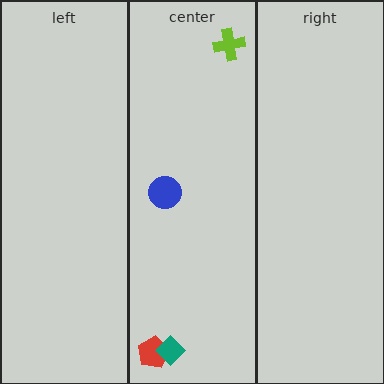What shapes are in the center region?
The red pentagon, the lime cross, the teal diamond, the blue circle.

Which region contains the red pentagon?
The center region.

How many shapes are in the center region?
4.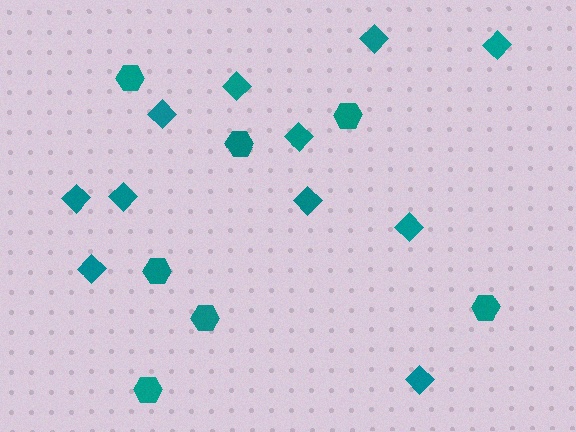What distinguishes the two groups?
There are 2 groups: one group of diamonds (11) and one group of hexagons (7).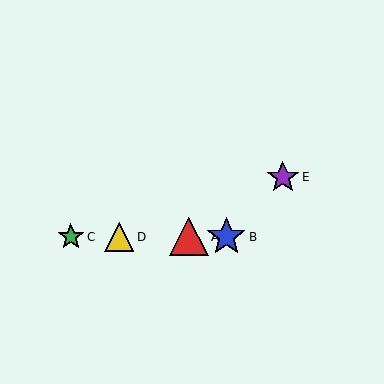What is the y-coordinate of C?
Object C is at y≈237.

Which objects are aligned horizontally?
Objects A, B, C, D are aligned horizontally.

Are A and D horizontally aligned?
Yes, both are at y≈237.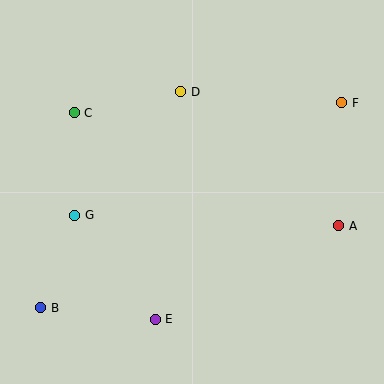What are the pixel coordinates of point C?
Point C is at (74, 113).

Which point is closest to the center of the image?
Point D at (181, 92) is closest to the center.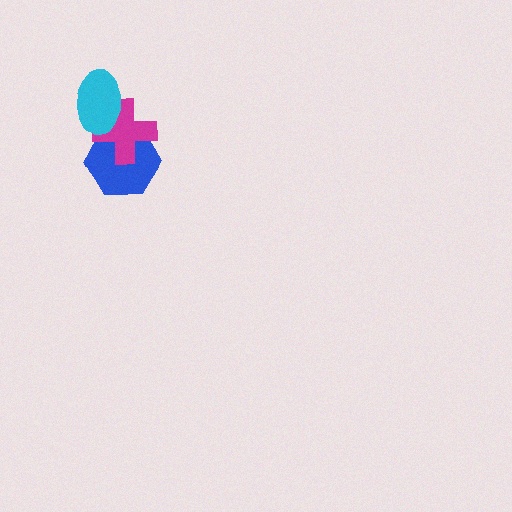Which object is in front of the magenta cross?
The cyan ellipse is in front of the magenta cross.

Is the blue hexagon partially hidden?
Yes, it is partially covered by another shape.